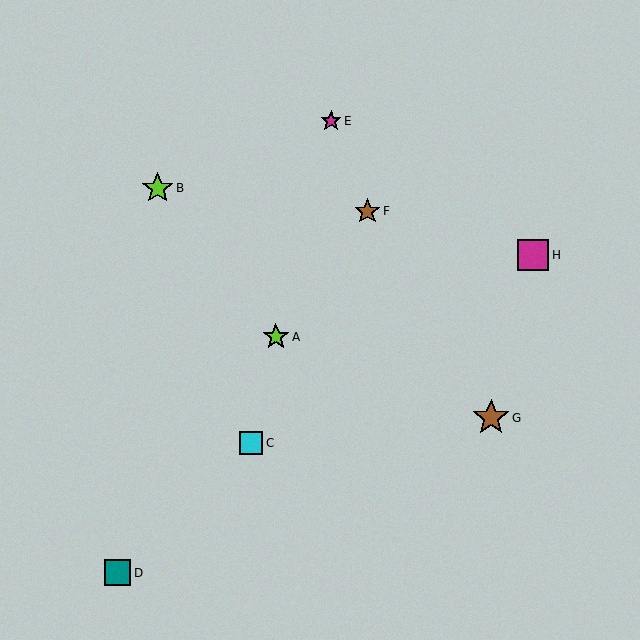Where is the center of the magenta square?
The center of the magenta square is at (533, 255).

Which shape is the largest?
The brown star (labeled G) is the largest.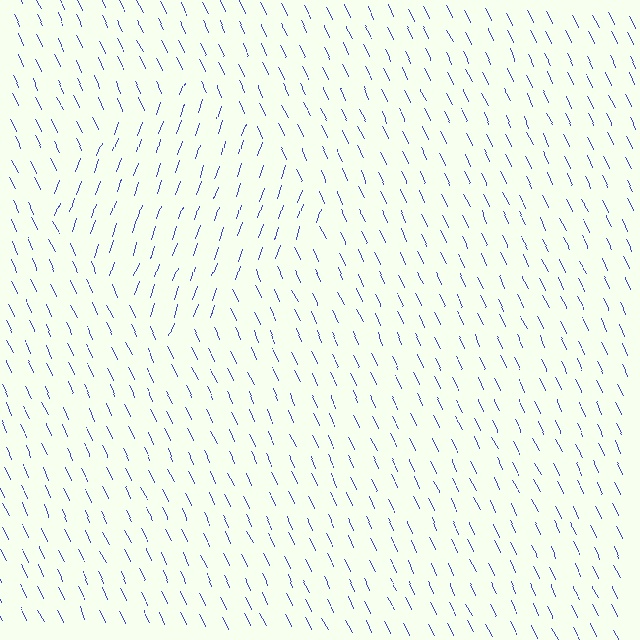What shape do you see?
I see a diamond.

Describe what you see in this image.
The image is filled with small blue line segments. A diamond region in the image has lines oriented differently from the surrounding lines, creating a visible texture boundary.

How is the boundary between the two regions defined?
The boundary is defined purely by a change in line orientation (approximately 45 degrees difference). All lines are the same color and thickness.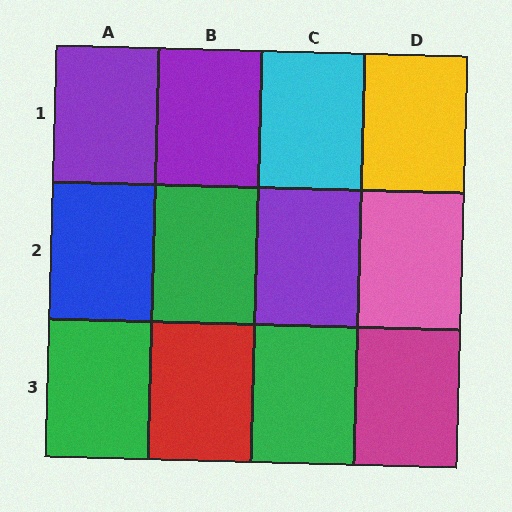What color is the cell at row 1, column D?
Yellow.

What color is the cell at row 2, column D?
Pink.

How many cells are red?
1 cell is red.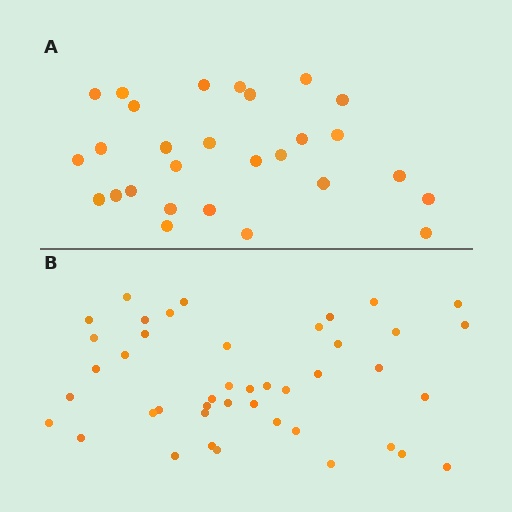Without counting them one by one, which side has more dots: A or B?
Region B (the bottom region) has more dots.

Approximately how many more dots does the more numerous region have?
Region B has approximately 15 more dots than region A.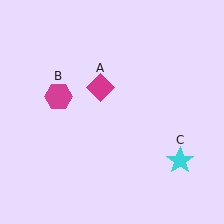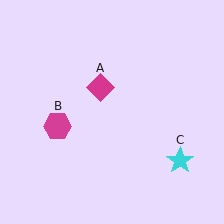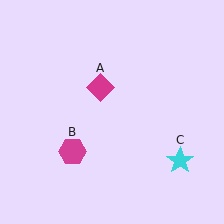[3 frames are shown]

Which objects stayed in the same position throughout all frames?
Magenta diamond (object A) and cyan star (object C) remained stationary.